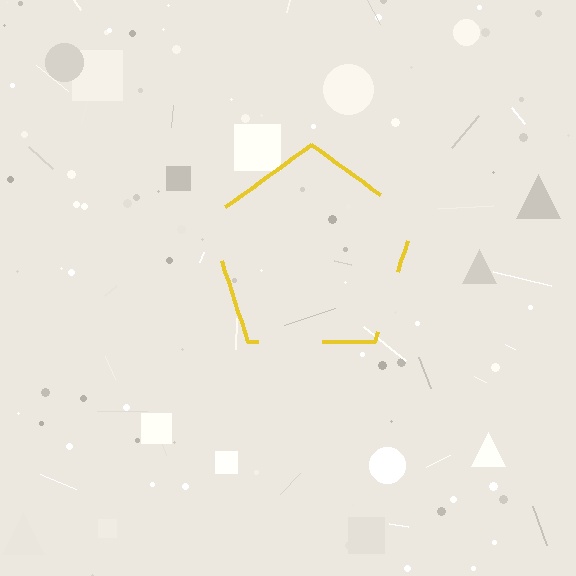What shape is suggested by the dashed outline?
The dashed outline suggests a pentagon.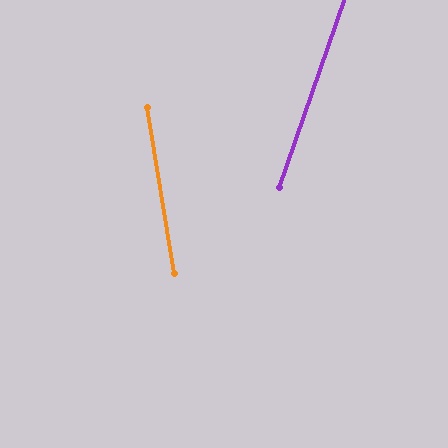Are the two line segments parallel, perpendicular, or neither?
Neither parallel nor perpendicular — they differ by about 28°.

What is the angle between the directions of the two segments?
Approximately 28 degrees.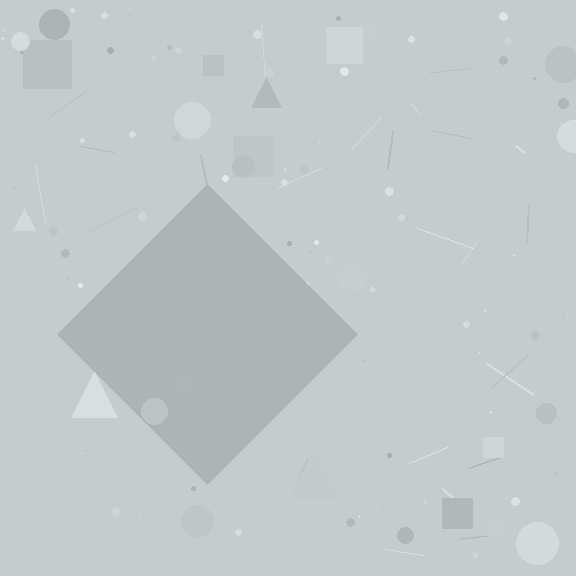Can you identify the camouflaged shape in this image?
The camouflaged shape is a diamond.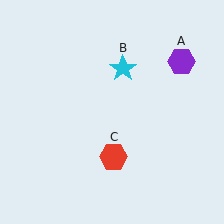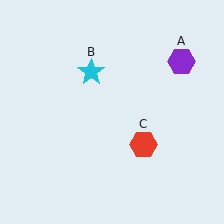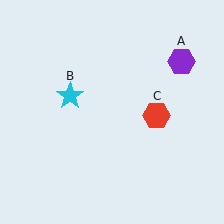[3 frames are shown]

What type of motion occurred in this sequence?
The cyan star (object B), red hexagon (object C) rotated counterclockwise around the center of the scene.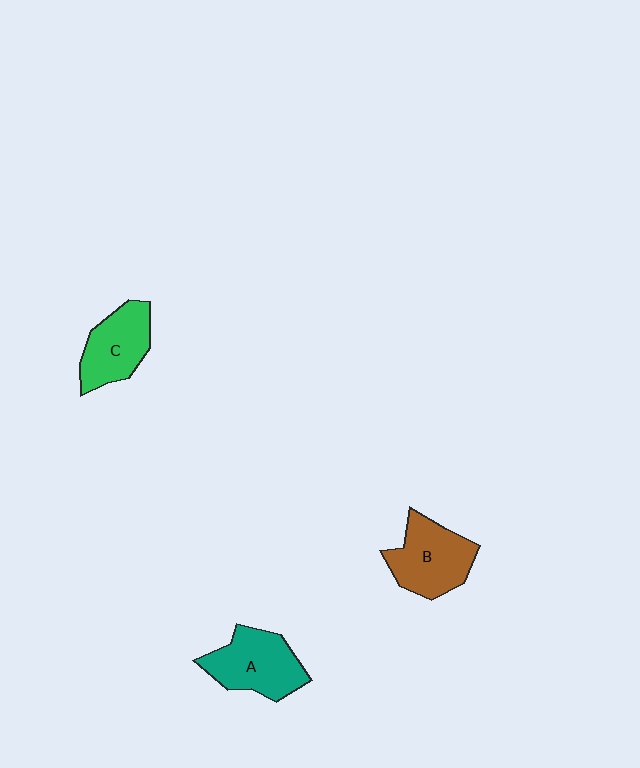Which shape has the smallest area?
Shape C (green).